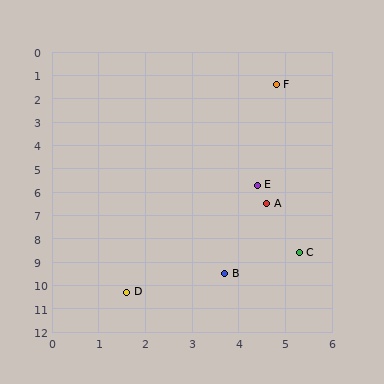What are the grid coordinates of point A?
Point A is at approximately (4.6, 6.5).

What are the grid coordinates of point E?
Point E is at approximately (4.4, 5.7).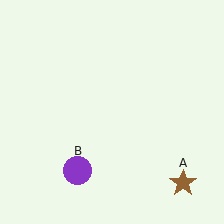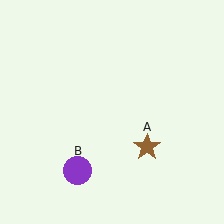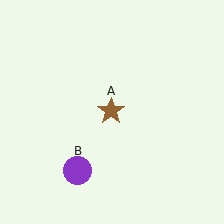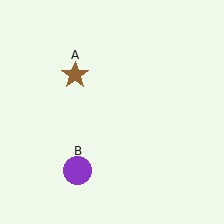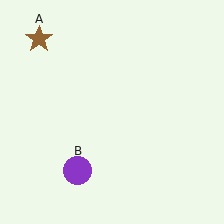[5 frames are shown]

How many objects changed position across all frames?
1 object changed position: brown star (object A).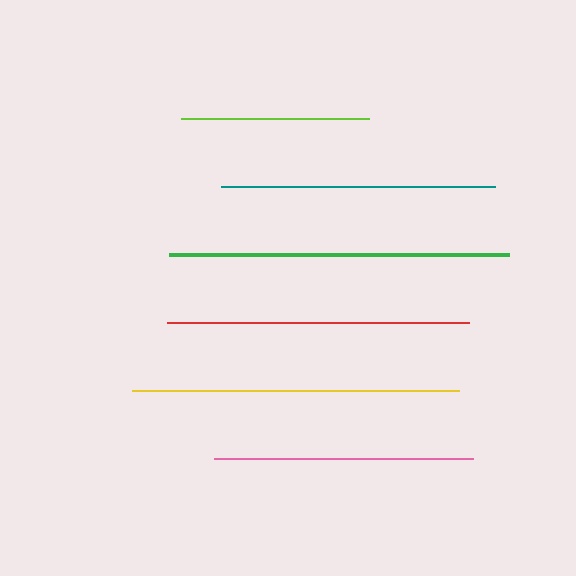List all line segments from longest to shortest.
From longest to shortest: green, yellow, red, teal, pink, lime.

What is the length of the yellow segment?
The yellow segment is approximately 326 pixels long.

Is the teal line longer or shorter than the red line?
The red line is longer than the teal line.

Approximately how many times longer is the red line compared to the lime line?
The red line is approximately 1.6 times the length of the lime line.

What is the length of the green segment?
The green segment is approximately 340 pixels long.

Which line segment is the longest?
The green line is the longest at approximately 340 pixels.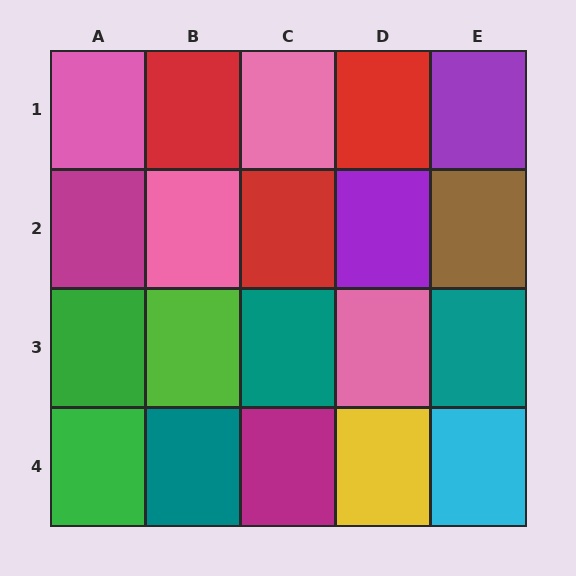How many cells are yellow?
1 cell is yellow.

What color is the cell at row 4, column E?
Cyan.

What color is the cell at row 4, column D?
Yellow.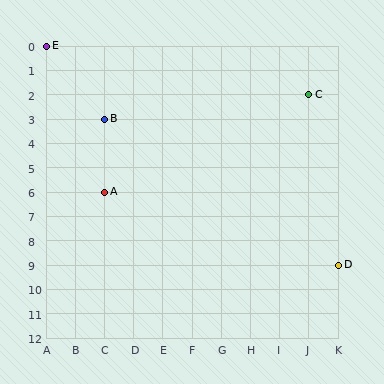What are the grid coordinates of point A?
Point A is at grid coordinates (C, 6).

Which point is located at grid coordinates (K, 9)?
Point D is at (K, 9).